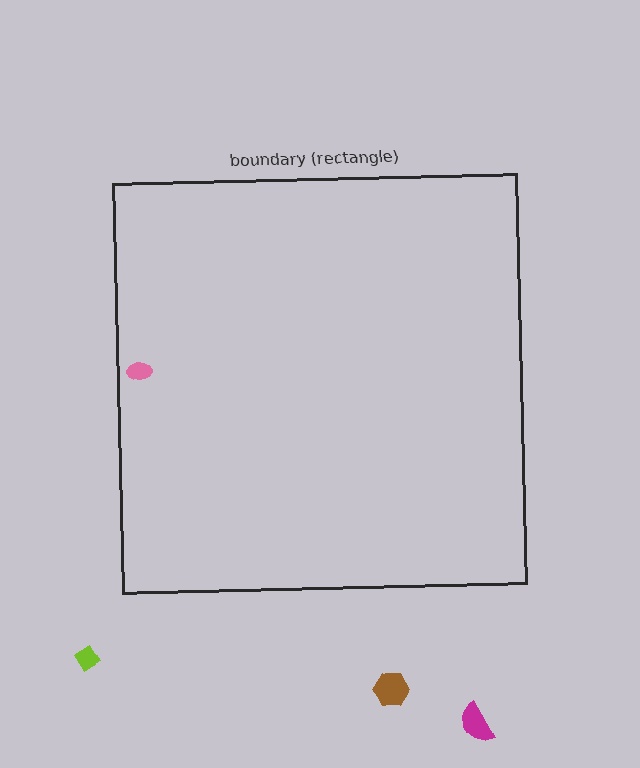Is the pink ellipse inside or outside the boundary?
Inside.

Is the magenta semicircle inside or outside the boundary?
Outside.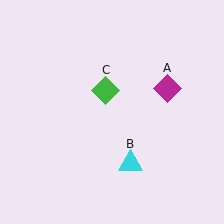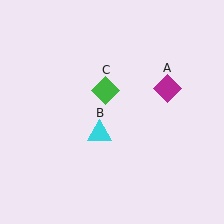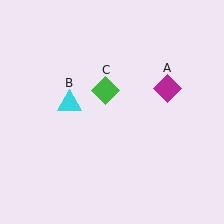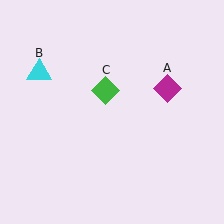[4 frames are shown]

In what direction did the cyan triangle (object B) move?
The cyan triangle (object B) moved up and to the left.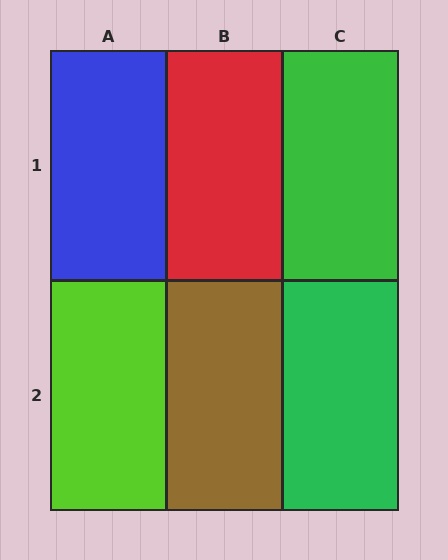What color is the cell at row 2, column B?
Brown.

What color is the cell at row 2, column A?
Lime.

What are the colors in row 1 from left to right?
Blue, red, green.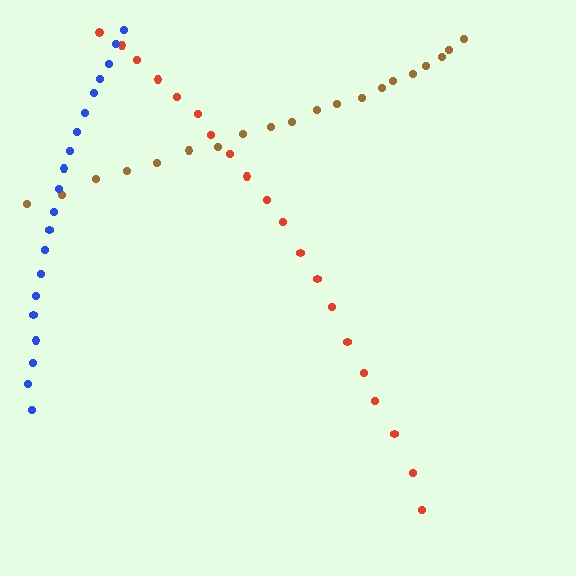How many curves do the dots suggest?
There are 3 distinct paths.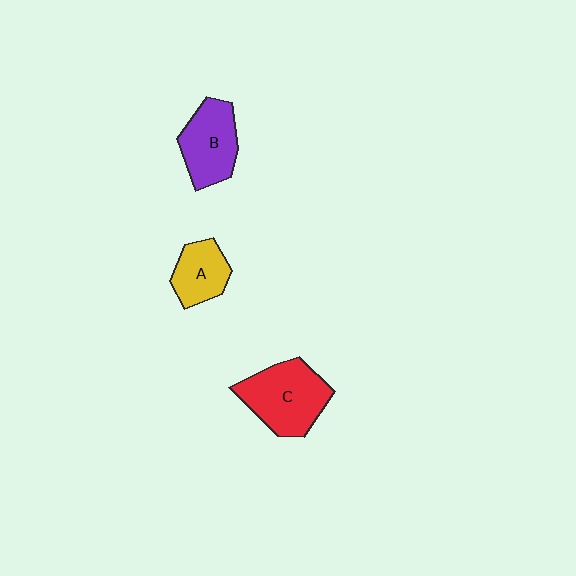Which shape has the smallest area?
Shape A (yellow).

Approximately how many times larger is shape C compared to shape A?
Approximately 1.7 times.